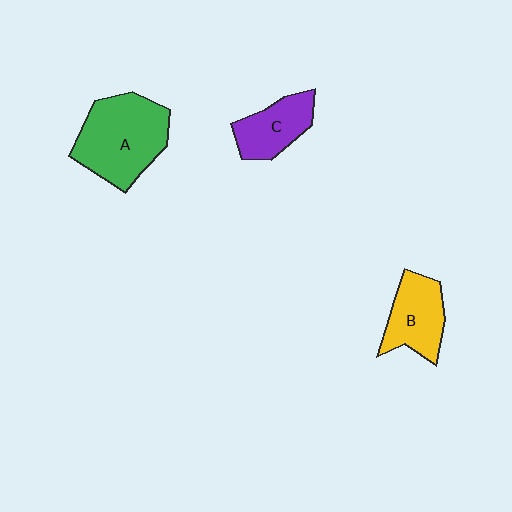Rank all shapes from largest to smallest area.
From largest to smallest: A (green), B (yellow), C (purple).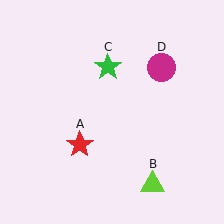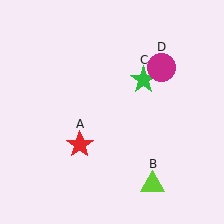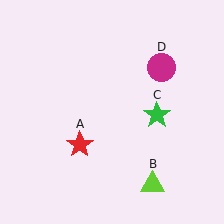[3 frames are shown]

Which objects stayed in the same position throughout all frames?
Red star (object A) and lime triangle (object B) and magenta circle (object D) remained stationary.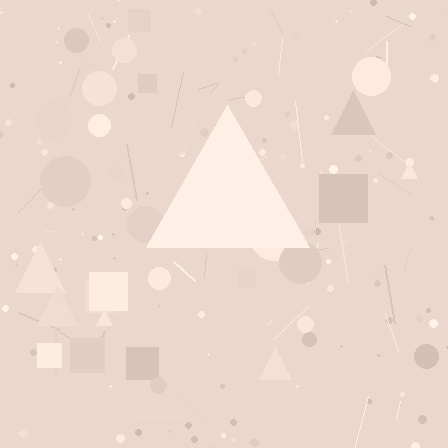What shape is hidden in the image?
A triangle is hidden in the image.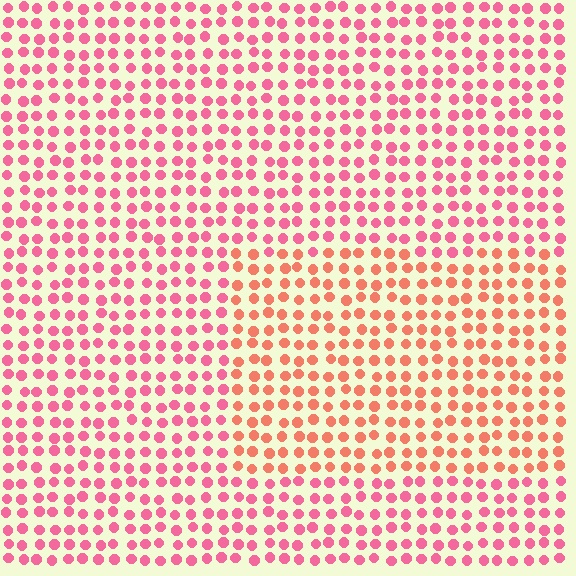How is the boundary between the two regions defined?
The boundary is defined purely by a slight shift in hue (about 31 degrees). Spacing, size, and orientation are identical on both sides.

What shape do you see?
I see a rectangle.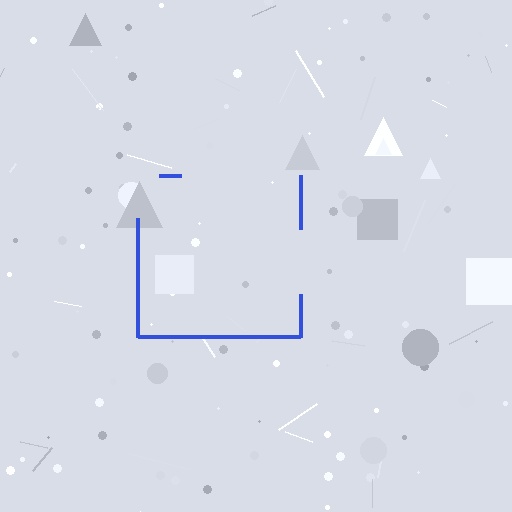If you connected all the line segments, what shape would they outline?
They would outline a square.